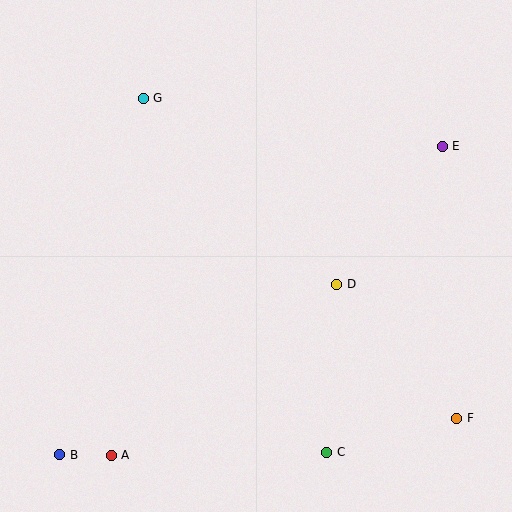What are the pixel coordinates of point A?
Point A is at (111, 455).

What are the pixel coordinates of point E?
Point E is at (442, 146).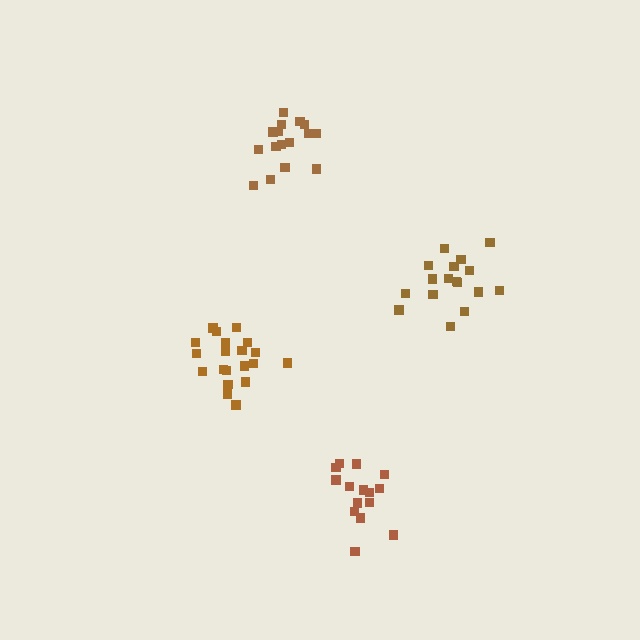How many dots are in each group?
Group 1: 16 dots, Group 2: 17 dots, Group 3: 15 dots, Group 4: 20 dots (68 total).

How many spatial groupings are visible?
There are 4 spatial groupings.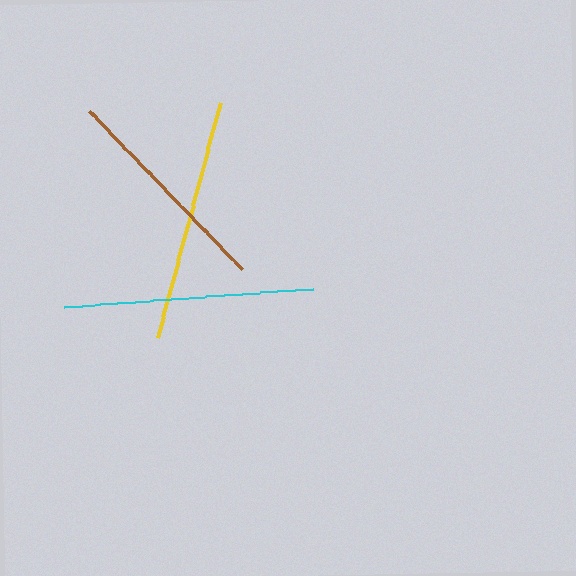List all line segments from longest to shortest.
From longest to shortest: cyan, yellow, brown.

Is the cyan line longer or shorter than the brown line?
The cyan line is longer than the brown line.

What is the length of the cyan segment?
The cyan segment is approximately 250 pixels long.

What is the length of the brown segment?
The brown segment is approximately 221 pixels long.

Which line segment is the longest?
The cyan line is the longest at approximately 250 pixels.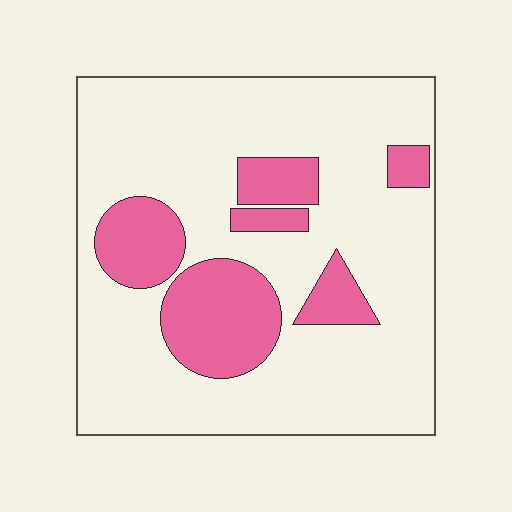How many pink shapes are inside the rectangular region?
6.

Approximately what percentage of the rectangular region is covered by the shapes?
Approximately 25%.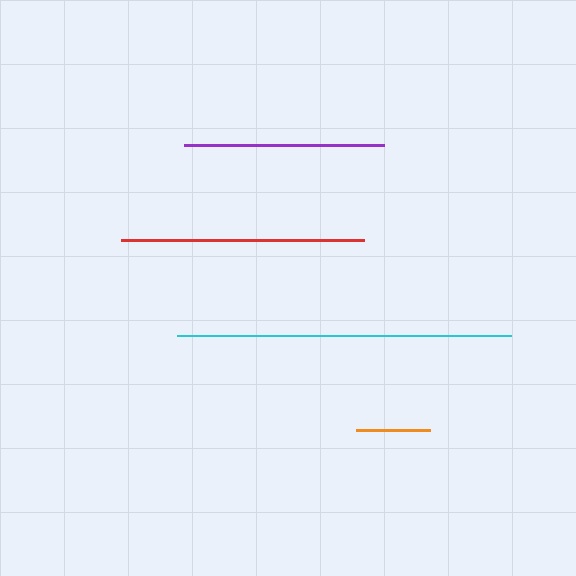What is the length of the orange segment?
The orange segment is approximately 74 pixels long.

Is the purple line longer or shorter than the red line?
The red line is longer than the purple line.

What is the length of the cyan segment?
The cyan segment is approximately 334 pixels long.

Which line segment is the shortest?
The orange line is the shortest at approximately 74 pixels.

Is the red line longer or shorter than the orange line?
The red line is longer than the orange line.